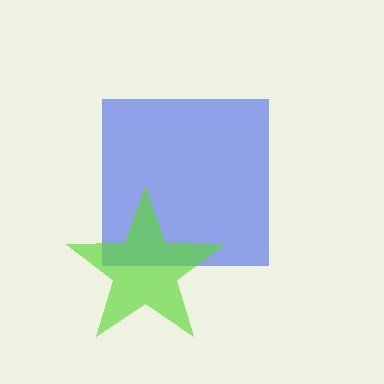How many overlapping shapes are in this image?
There are 2 overlapping shapes in the image.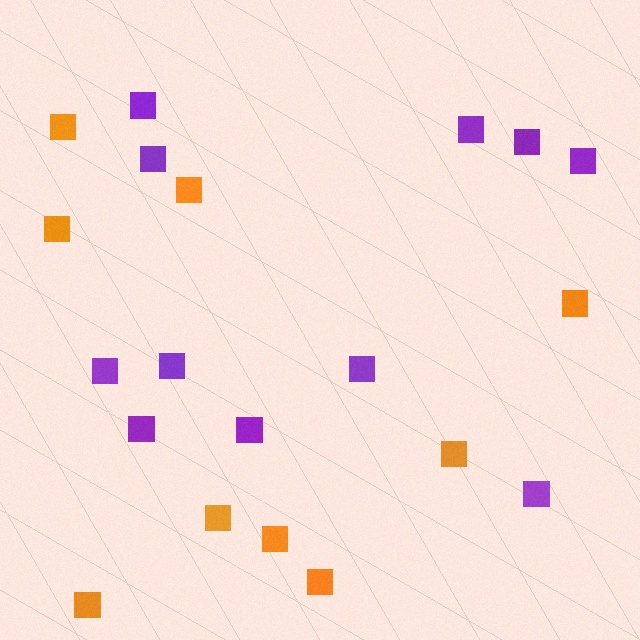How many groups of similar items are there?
There are 2 groups: one group of orange squares (9) and one group of purple squares (11).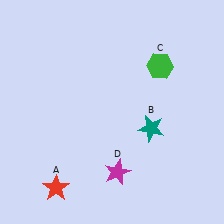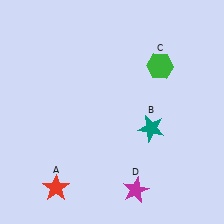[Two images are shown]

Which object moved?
The magenta star (D) moved right.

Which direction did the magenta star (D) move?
The magenta star (D) moved right.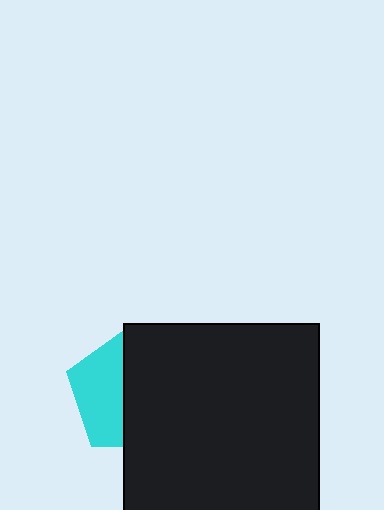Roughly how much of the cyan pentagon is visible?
A small part of it is visible (roughly 43%).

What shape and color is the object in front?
The object in front is a black square.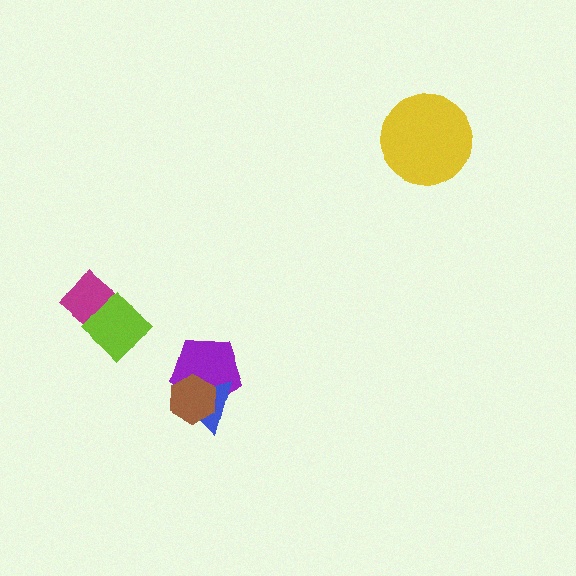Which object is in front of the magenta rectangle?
The lime diamond is in front of the magenta rectangle.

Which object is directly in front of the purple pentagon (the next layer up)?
The blue triangle is directly in front of the purple pentagon.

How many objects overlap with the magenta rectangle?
1 object overlaps with the magenta rectangle.